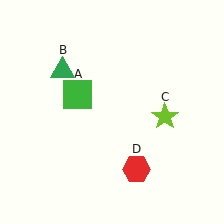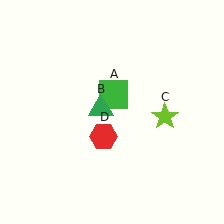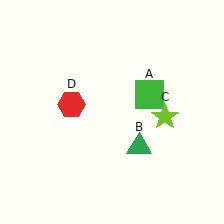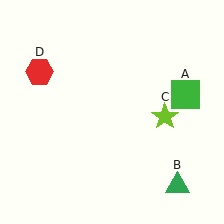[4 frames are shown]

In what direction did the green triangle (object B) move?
The green triangle (object B) moved down and to the right.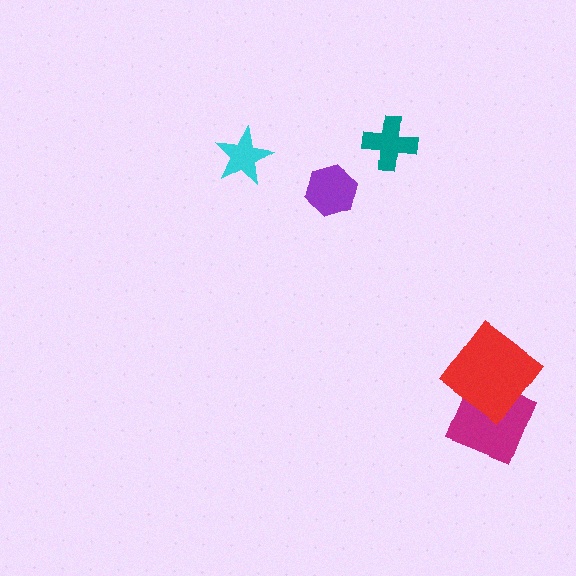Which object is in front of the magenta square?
The red diamond is in front of the magenta square.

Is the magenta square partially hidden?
Yes, it is partially covered by another shape.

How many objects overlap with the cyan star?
0 objects overlap with the cyan star.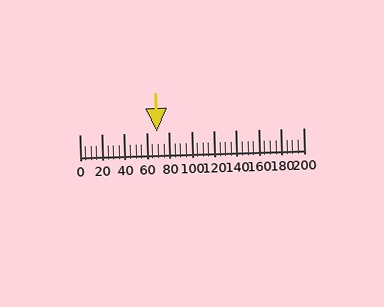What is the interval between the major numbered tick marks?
The major tick marks are spaced 20 units apart.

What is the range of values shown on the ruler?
The ruler shows values from 0 to 200.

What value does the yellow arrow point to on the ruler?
The yellow arrow points to approximately 69.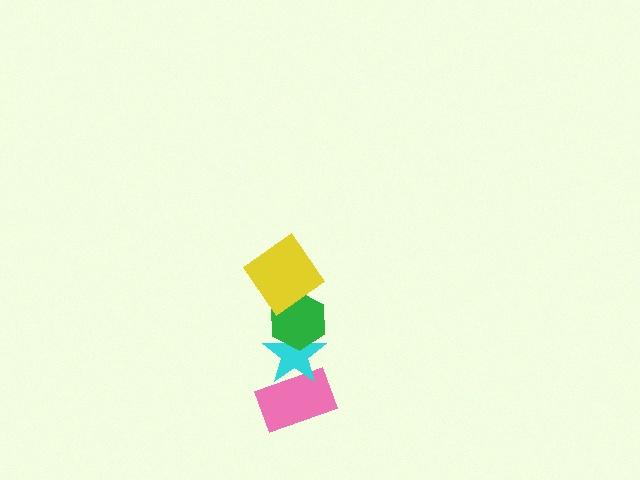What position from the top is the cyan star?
The cyan star is 3rd from the top.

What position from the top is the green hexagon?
The green hexagon is 2nd from the top.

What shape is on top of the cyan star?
The green hexagon is on top of the cyan star.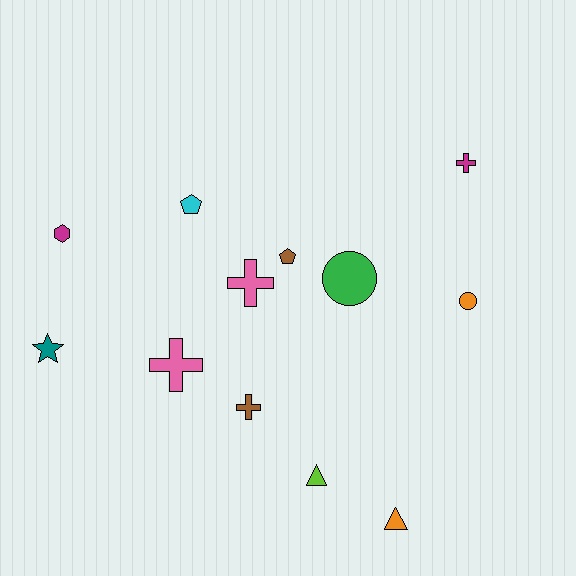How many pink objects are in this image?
There are 2 pink objects.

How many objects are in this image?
There are 12 objects.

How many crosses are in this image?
There are 4 crosses.